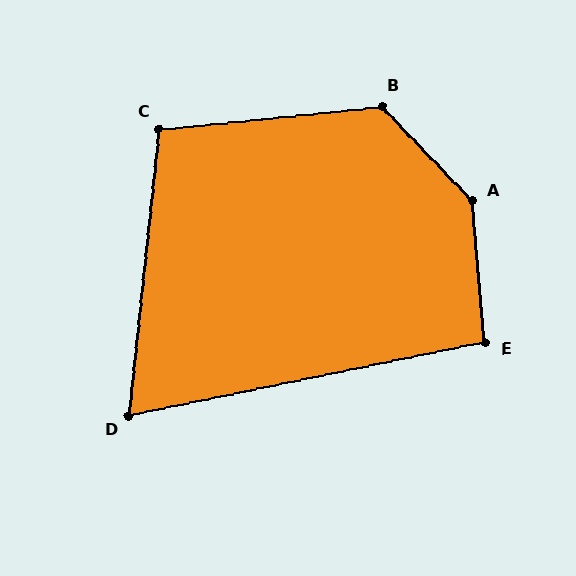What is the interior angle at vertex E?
Approximately 97 degrees (obtuse).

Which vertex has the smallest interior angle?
D, at approximately 73 degrees.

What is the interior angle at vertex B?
Approximately 128 degrees (obtuse).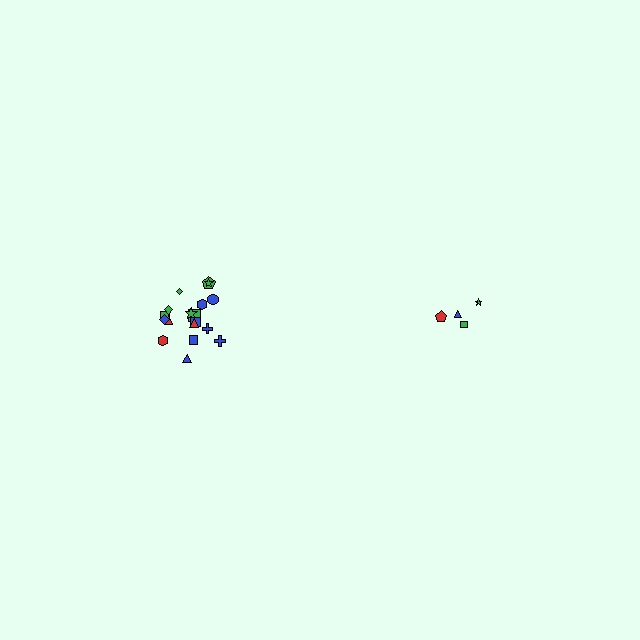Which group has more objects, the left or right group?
The left group.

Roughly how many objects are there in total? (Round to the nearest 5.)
Roughly 20 objects in total.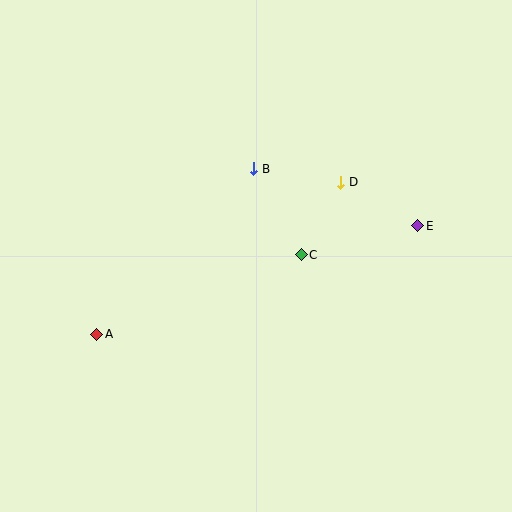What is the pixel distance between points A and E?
The distance between A and E is 339 pixels.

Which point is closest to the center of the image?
Point C at (301, 255) is closest to the center.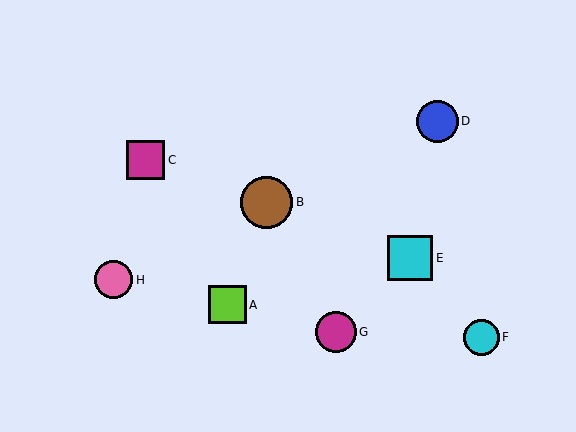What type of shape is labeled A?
Shape A is a lime square.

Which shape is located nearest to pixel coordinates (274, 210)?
The brown circle (labeled B) at (267, 202) is nearest to that location.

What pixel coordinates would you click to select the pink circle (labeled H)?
Click at (113, 280) to select the pink circle H.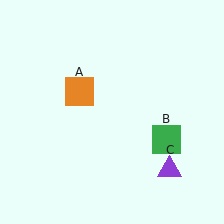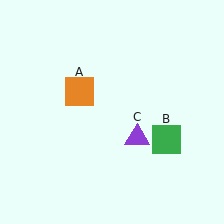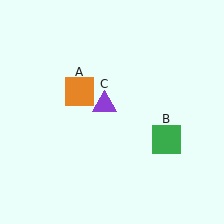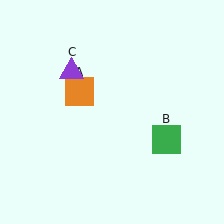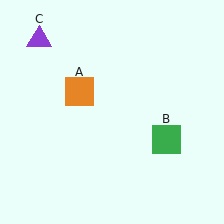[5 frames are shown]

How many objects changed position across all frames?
1 object changed position: purple triangle (object C).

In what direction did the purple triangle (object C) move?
The purple triangle (object C) moved up and to the left.